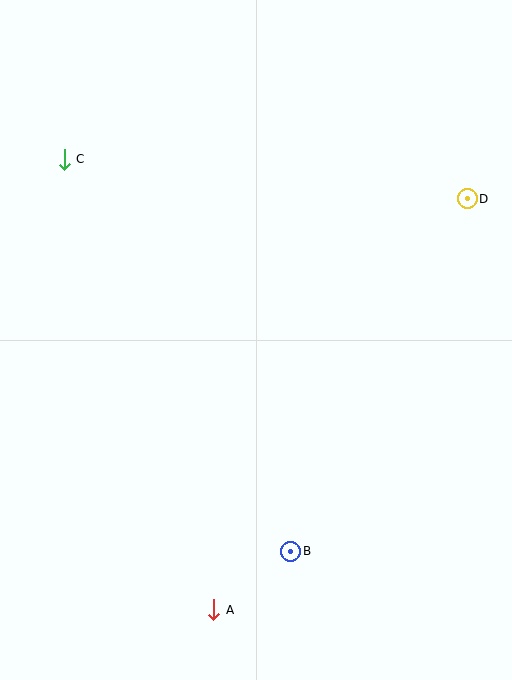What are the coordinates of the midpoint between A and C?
The midpoint between A and C is at (139, 384).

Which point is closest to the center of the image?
Point B at (291, 551) is closest to the center.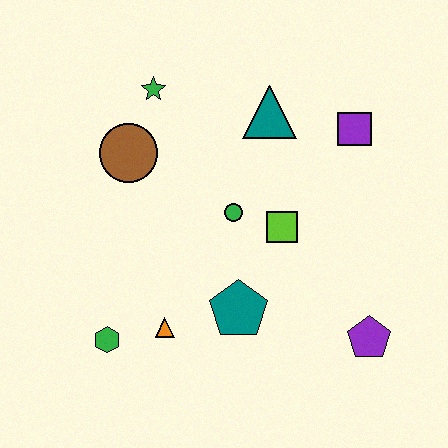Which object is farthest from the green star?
The purple pentagon is farthest from the green star.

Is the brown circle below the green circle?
No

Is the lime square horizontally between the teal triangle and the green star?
No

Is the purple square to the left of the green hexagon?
No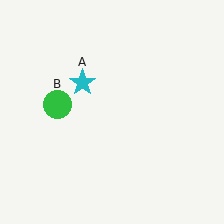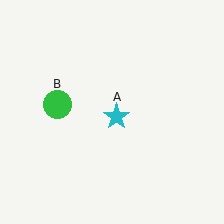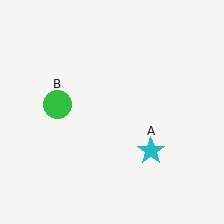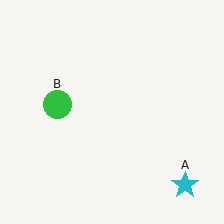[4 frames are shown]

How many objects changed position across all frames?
1 object changed position: cyan star (object A).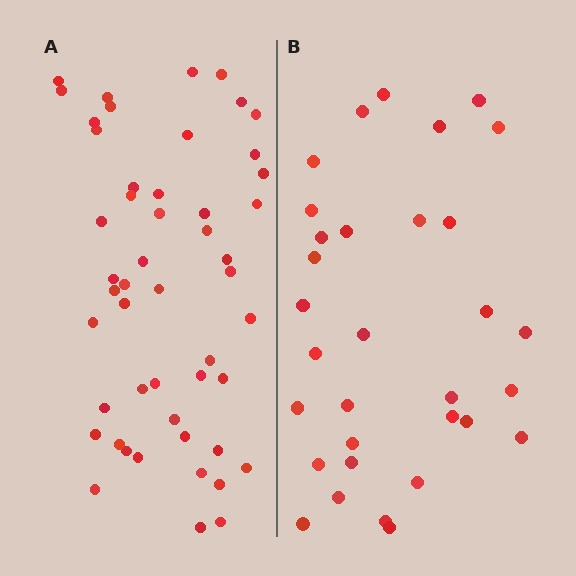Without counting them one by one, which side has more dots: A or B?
Region A (the left region) has more dots.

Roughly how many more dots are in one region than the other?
Region A has approximately 20 more dots than region B.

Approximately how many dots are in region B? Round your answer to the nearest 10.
About 30 dots. (The exact count is 32, which rounds to 30.)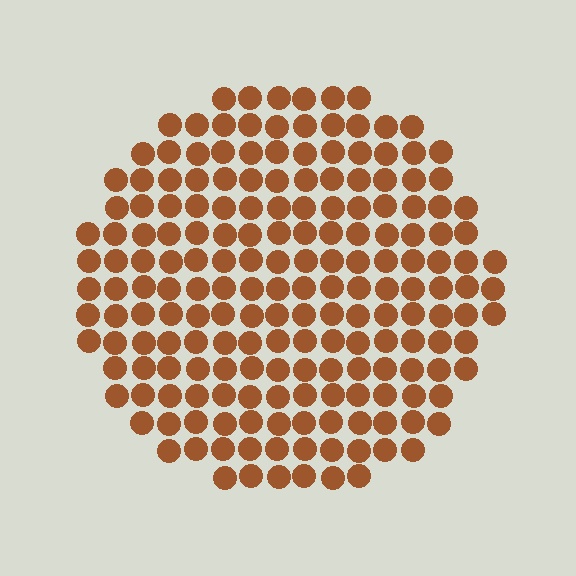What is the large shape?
The large shape is a circle.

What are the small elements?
The small elements are circles.